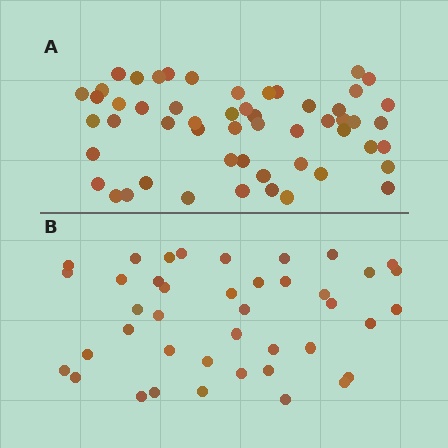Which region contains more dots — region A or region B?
Region A (the top region) has more dots.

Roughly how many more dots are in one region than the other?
Region A has approximately 15 more dots than region B.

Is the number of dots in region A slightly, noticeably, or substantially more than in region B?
Region A has noticeably more, but not dramatically so. The ratio is roughly 1.3 to 1.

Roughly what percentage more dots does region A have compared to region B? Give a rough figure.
About 30% more.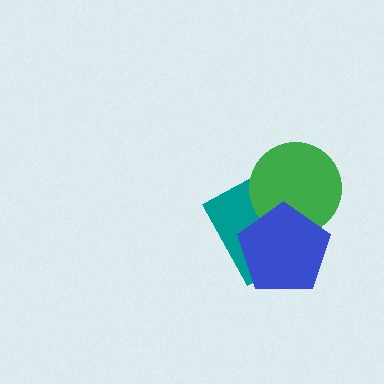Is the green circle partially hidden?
Yes, it is partially covered by another shape.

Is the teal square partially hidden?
Yes, it is partially covered by another shape.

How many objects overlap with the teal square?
2 objects overlap with the teal square.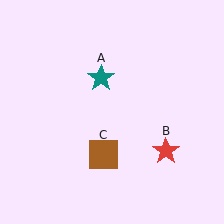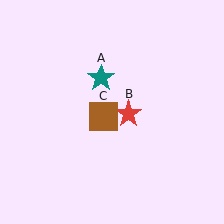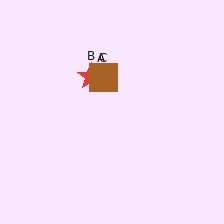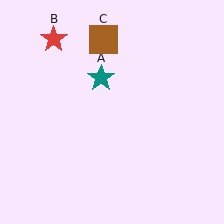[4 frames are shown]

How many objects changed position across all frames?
2 objects changed position: red star (object B), brown square (object C).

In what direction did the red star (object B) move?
The red star (object B) moved up and to the left.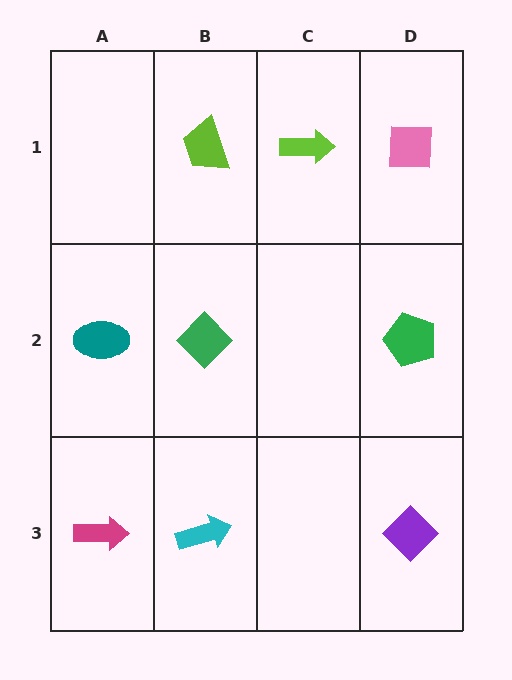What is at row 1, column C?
A lime arrow.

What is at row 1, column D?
A pink square.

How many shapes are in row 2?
3 shapes.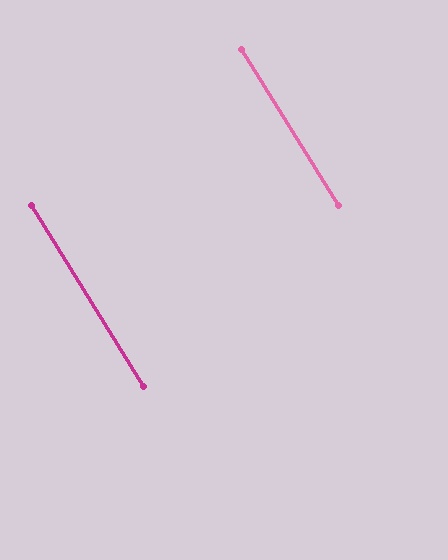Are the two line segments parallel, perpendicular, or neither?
Parallel — their directions differ by only 0.2°.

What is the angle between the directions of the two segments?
Approximately 0 degrees.